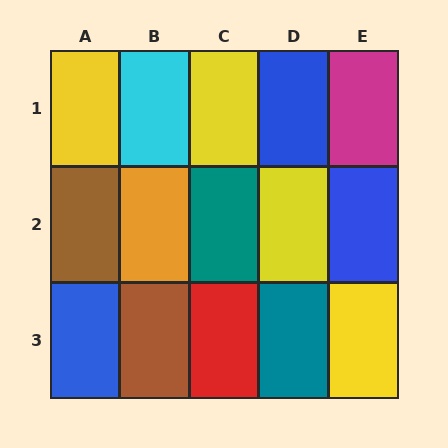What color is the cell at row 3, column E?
Yellow.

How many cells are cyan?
1 cell is cyan.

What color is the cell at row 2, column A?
Brown.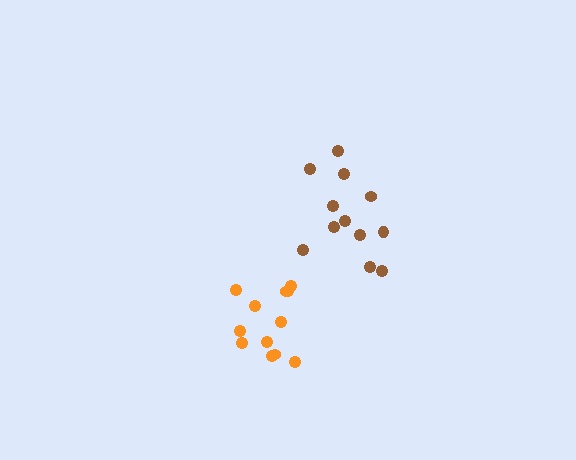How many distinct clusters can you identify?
There are 2 distinct clusters.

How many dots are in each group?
Group 1: 12 dots, Group 2: 12 dots (24 total).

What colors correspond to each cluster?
The clusters are colored: orange, brown.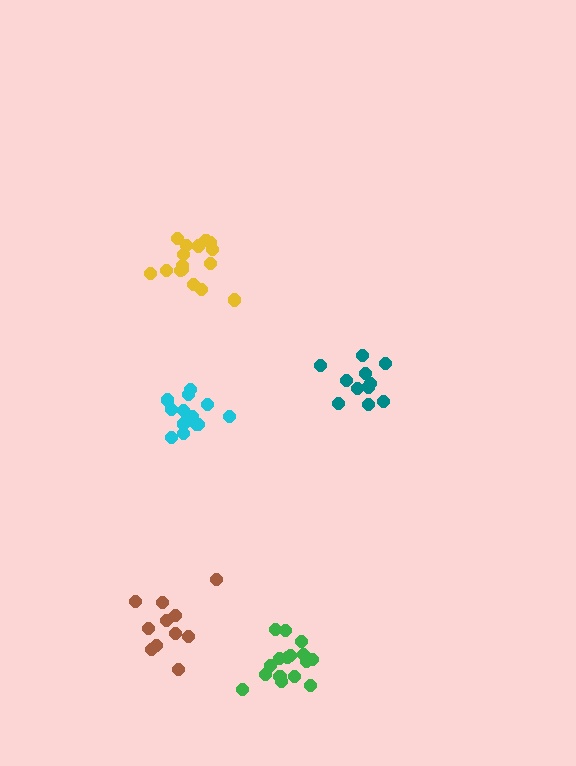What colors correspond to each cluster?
The clusters are colored: teal, brown, cyan, green, yellow.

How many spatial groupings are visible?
There are 5 spatial groupings.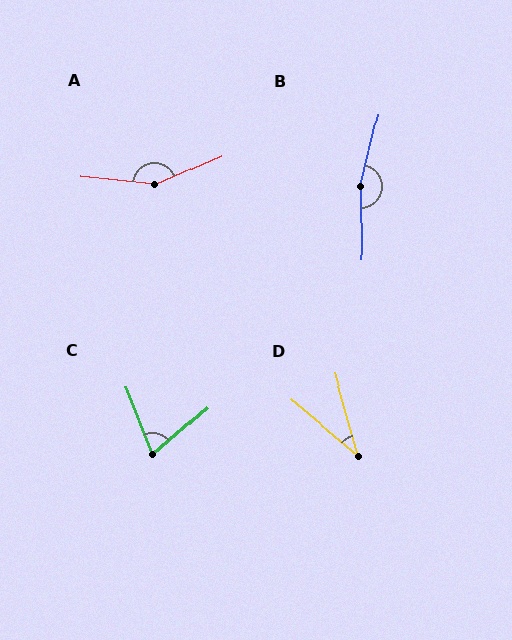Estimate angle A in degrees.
Approximately 150 degrees.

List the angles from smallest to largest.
D (34°), C (70°), A (150°), B (165°).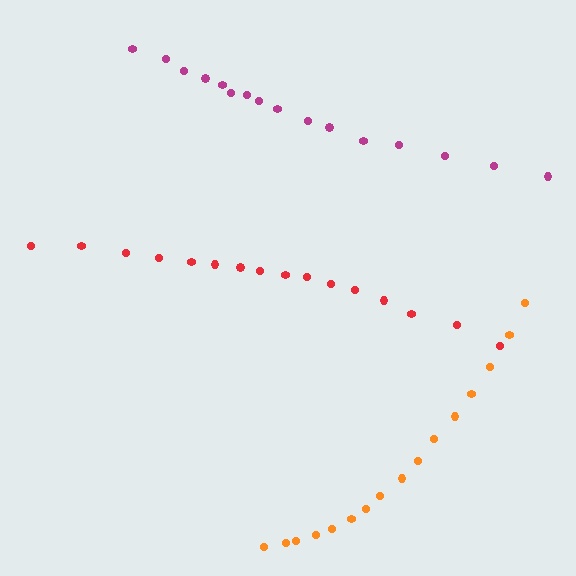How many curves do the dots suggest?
There are 3 distinct paths.